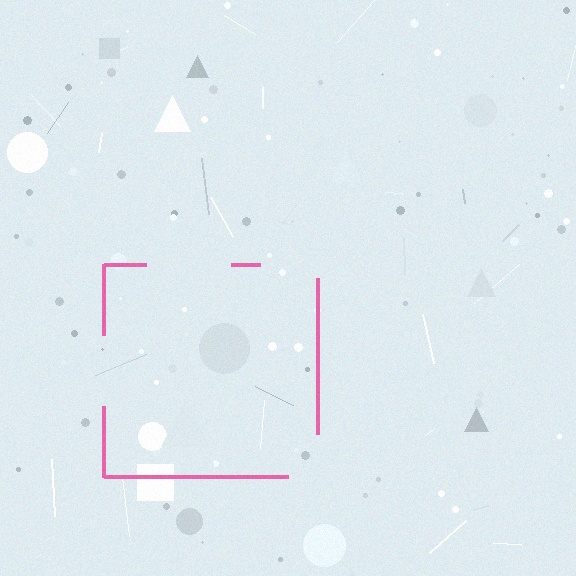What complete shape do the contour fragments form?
The contour fragments form a square.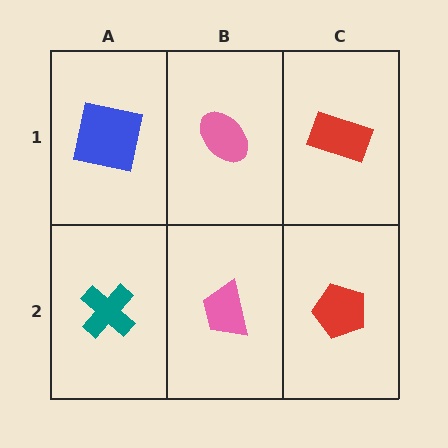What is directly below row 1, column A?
A teal cross.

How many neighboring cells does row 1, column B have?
3.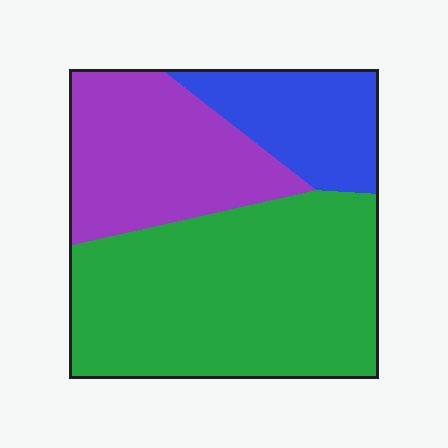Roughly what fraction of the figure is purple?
Purple takes up about one quarter (1/4) of the figure.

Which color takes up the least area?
Blue, at roughly 20%.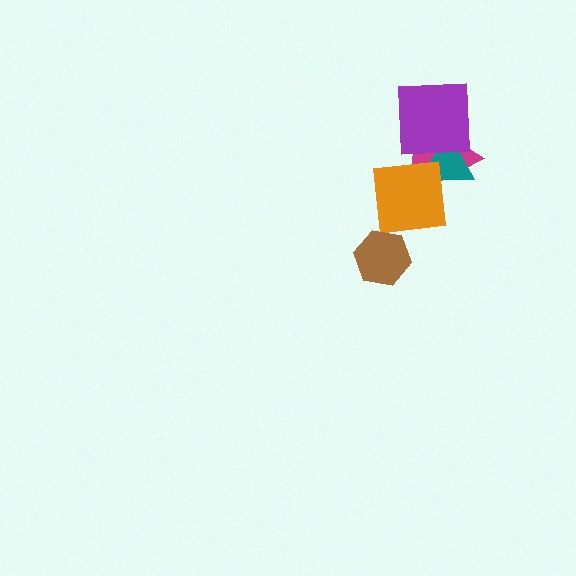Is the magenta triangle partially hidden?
Yes, it is partially covered by another shape.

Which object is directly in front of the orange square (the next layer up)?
The purple square is directly in front of the orange square.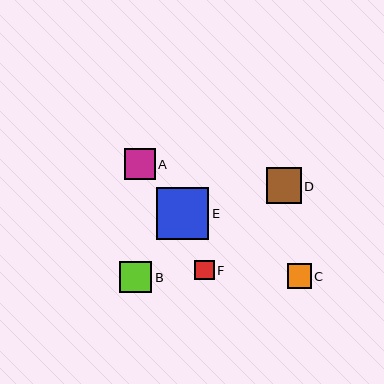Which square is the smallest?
Square F is the smallest with a size of approximately 19 pixels.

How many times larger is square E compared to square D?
Square E is approximately 1.5 times the size of square D.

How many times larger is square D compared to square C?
Square D is approximately 1.4 times the size of square C.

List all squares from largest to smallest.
From largest to smallest: E, D, B, A, C, F.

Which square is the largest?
Square E is the largest with a size of approximately 52 pixels.